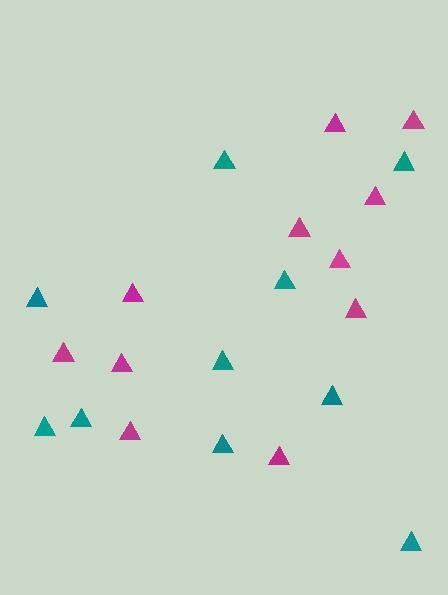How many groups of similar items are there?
There are 2 groups: one group of magenta triangles (11) and one group of teal triangles (10).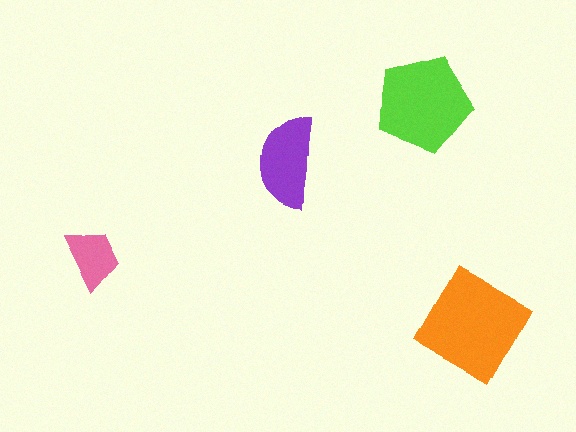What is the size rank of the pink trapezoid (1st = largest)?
4th.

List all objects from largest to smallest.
The orange square, the lime pentagon, the purple semicircle, the pink trapezoid.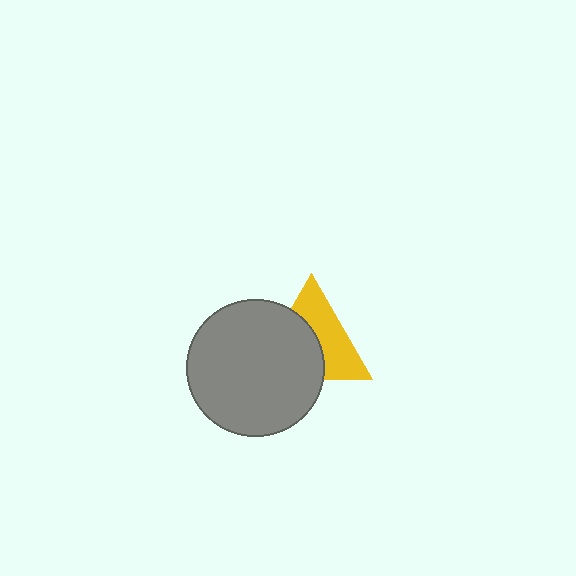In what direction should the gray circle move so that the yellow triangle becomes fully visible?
The gray circle should move toward the lower-left. That is the shortest direction to clear the overlap and leave the yellow triangle fully visible.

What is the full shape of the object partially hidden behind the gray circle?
The partially hidden object is a yellow triangle.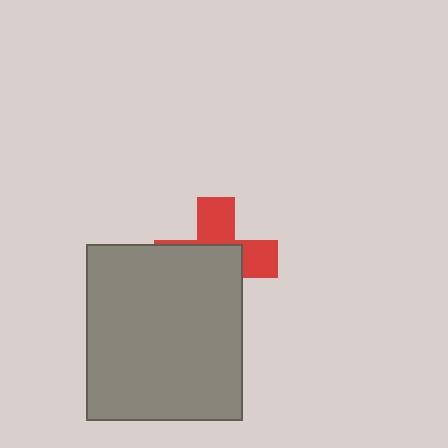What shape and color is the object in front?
The object in front is a gray rectangle.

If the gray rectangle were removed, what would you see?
You would see the complete red cross.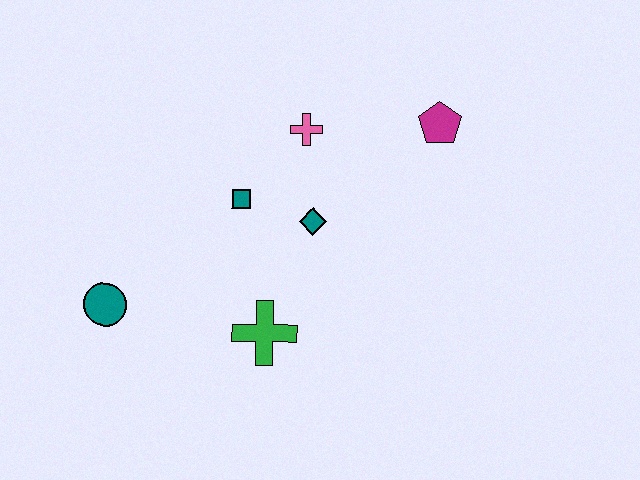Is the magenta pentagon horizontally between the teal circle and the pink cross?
No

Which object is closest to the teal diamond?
The teal square is closest to the teal diamond.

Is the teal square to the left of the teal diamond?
Yes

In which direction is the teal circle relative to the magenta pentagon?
The teal circle is to the left of the magenta pentagon.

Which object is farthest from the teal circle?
The magenta pentagon is farthest from the teal circle.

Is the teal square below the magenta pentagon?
Yes